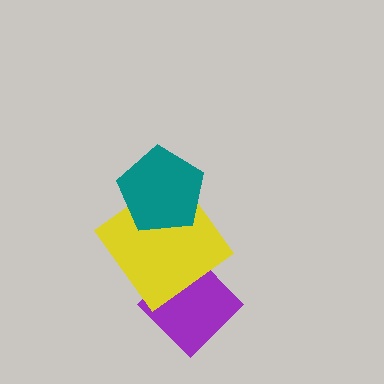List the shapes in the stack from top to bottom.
From top to bottom: the teal pentagon, the yellow diamond, the purple diamond.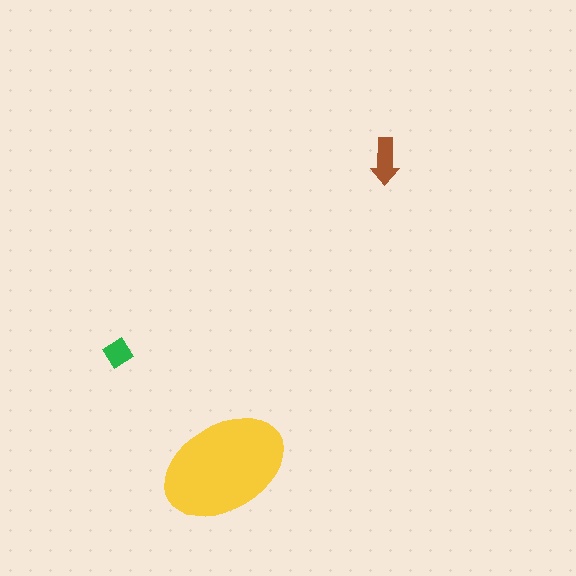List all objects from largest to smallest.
The yellow ellipse, the brown arrow, the green diamond.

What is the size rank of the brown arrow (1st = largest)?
2nd.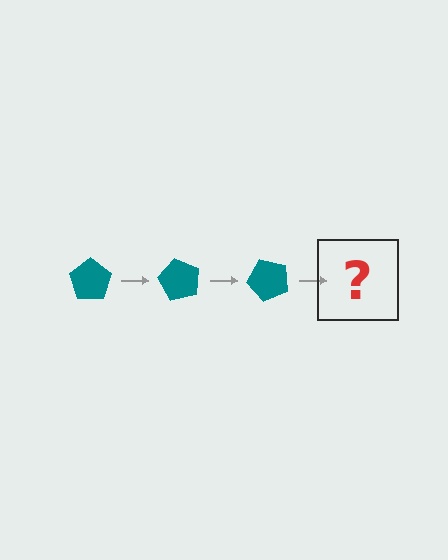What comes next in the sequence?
The next element should be a teal pentagon rotated 180 degrees.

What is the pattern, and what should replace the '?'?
The pattern is that the pentagon rotates 60 degrees each step. The '?' should be a teal pentagon rotated 180 degrees.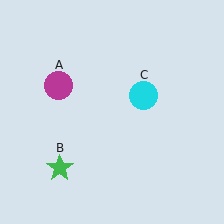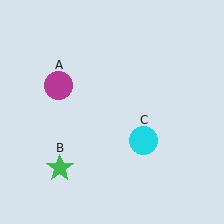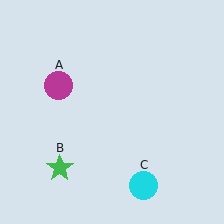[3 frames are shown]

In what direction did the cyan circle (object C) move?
The cyan circle (object C) moved down.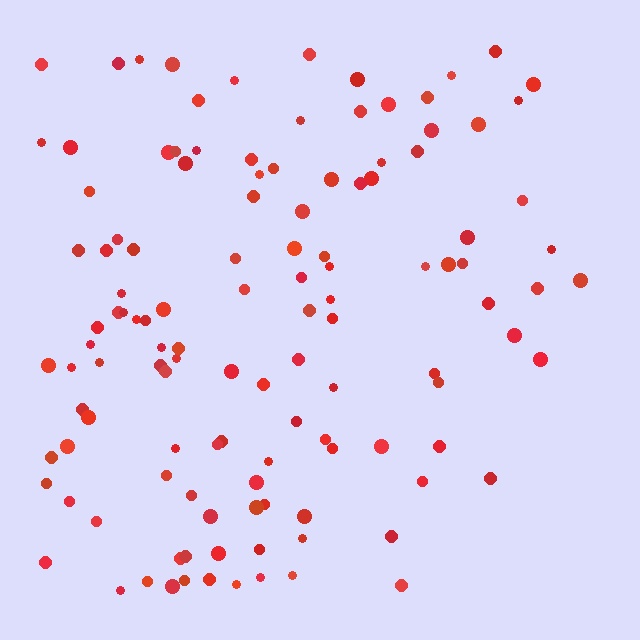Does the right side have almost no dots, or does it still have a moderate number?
Still a moderate number, just noticeably fewer than the left.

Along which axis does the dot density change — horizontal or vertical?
Horizontal.